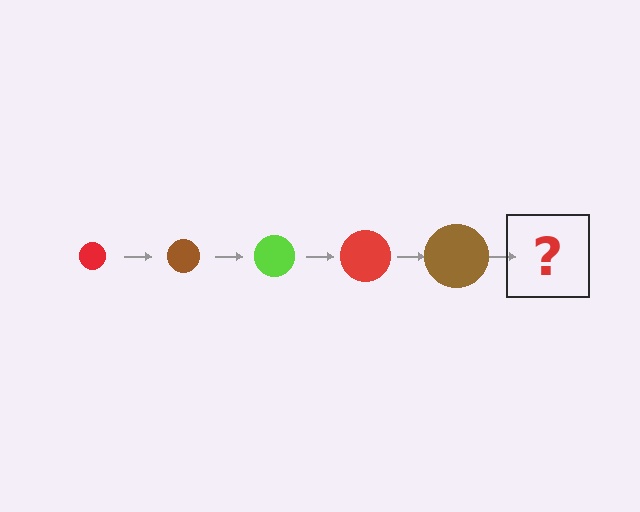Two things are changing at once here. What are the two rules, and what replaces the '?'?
The two rules are that the circle grows larger each step and the color cycles through red, brown, and lime. The '?' should be a lime circle, larger than the previous one.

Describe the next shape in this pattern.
It should be a lime circle, larger than the previous one.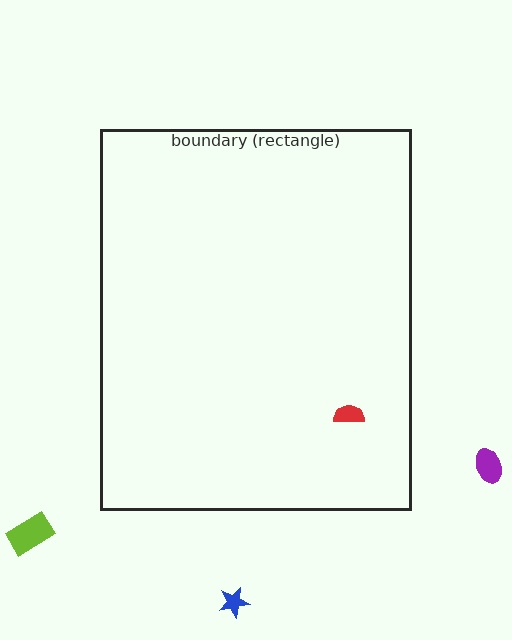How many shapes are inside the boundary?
1 inside, 3 outside.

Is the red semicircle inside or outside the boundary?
Inside.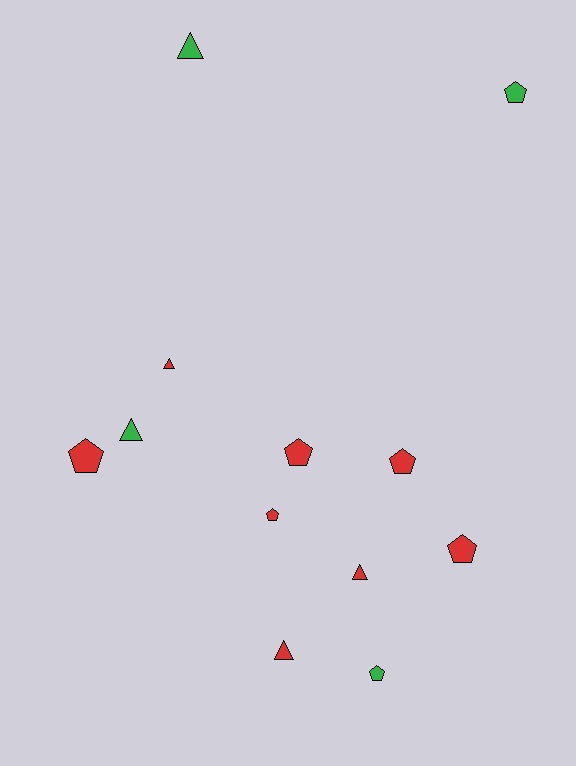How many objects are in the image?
There are 12 objects.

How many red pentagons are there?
There are 5 red pentagons.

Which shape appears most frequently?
Pentagon, with 7 objects.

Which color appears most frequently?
Red, with 8 objects.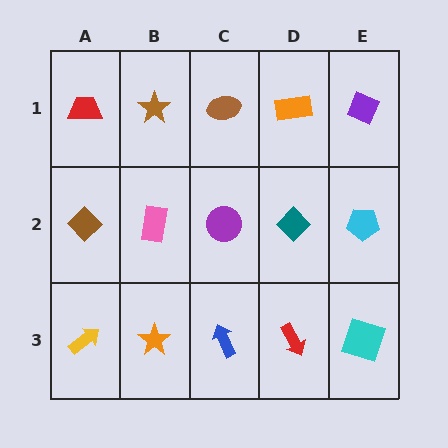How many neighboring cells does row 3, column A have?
2.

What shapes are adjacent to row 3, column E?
A cyan pentagon (row 2, column E), a red arrow (row 3, column D).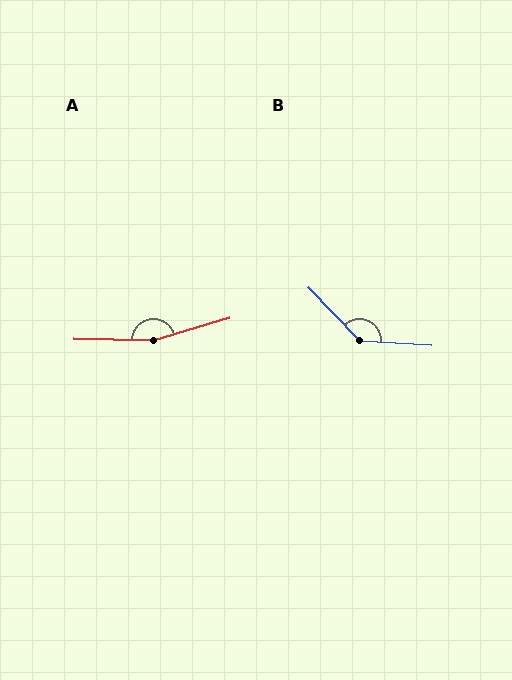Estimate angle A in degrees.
Approximately 162 degrees.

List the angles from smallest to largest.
B (138°), A (162°).